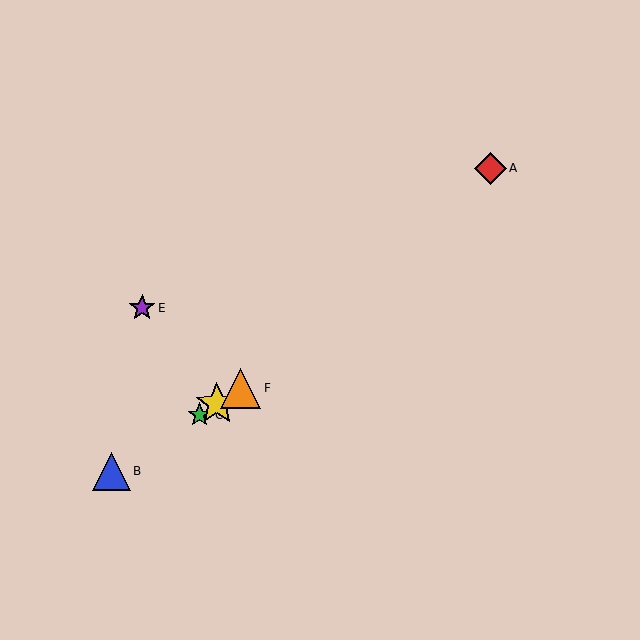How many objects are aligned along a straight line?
4 objects (B, C, D, F) are aligned along a straight line.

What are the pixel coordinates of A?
Object A is at (490, 168).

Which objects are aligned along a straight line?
Objects B, C, D, F are aligned along a straight line.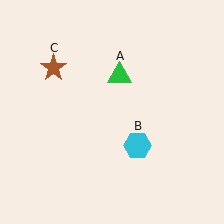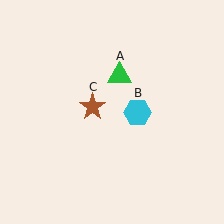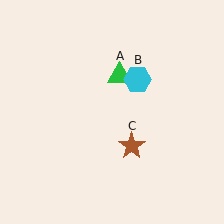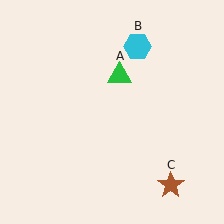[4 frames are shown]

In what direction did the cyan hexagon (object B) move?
The cyan hexagon (object B) moved up.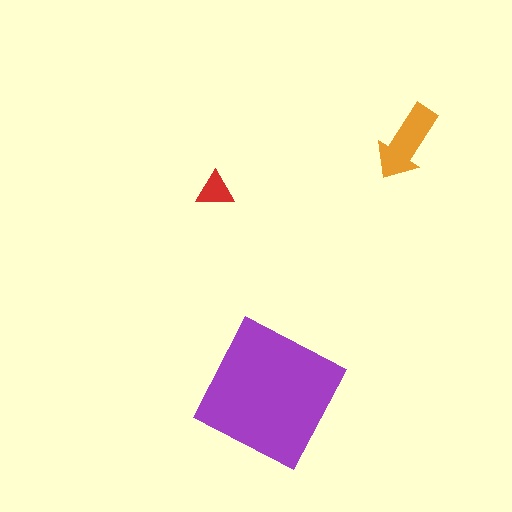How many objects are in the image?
There are 3 objects in the image.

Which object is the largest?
The purple square.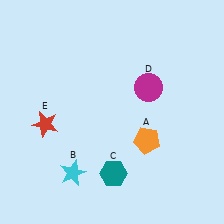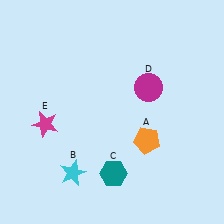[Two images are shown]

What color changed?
The star (E) changed from red in Image 1 to magenta in Image 2.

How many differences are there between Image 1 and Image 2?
There is 1 difference between the two images.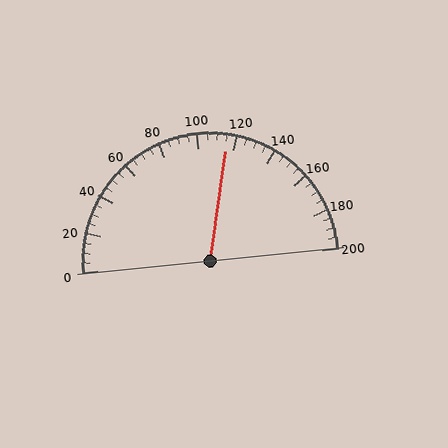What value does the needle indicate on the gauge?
The needle indicates approximately 115.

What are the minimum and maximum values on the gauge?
The gauge ranges from 0 to 200.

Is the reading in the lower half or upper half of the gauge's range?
The reading is in the upper half of the range (0 to 200).